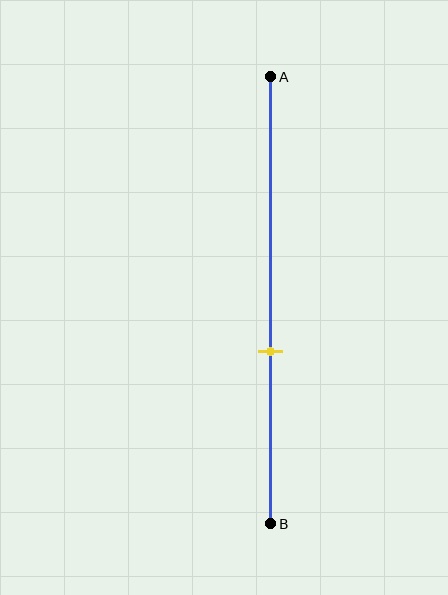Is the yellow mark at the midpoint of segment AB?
No, the mark is at about 60% from A, not at the 50% midpoint.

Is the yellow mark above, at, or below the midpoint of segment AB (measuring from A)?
The yellow mark is below the midpoint of segment AB.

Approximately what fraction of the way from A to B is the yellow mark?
The yellow mark is approximately 60% of the way from A to B.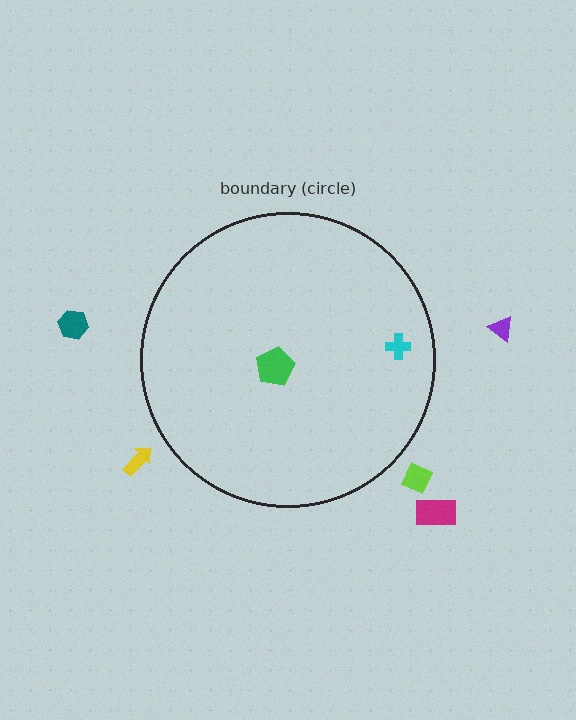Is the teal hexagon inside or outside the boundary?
Outside.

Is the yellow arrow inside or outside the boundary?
Outside.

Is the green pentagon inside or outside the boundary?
Inside.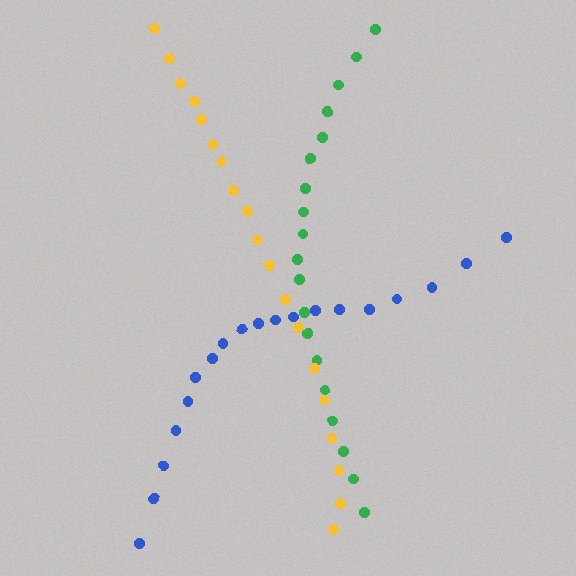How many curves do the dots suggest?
There are 3 distinct paths.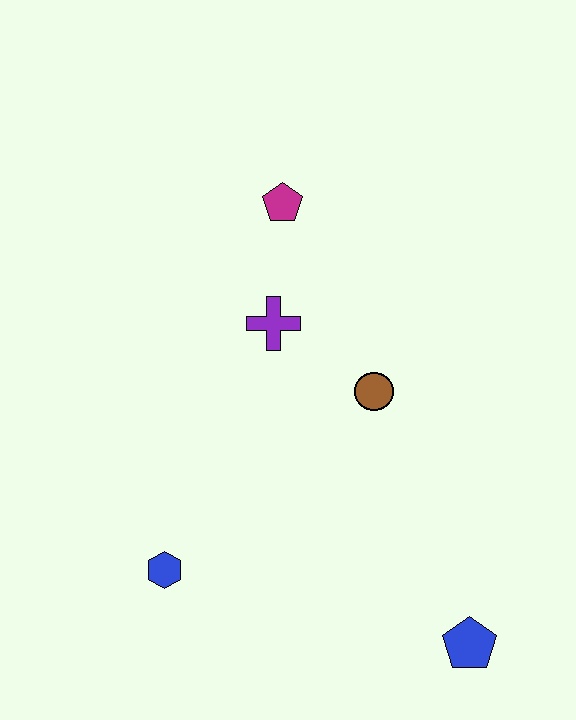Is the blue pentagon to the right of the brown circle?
Yes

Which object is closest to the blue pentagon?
The brown circle is closest to the blue pentagon.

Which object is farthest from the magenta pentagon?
The blue pentagon is farthest from the magenta pentagon.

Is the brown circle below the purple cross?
Yes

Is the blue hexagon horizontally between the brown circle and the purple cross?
No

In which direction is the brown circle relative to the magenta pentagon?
The brown circle is below the magenta pentagon.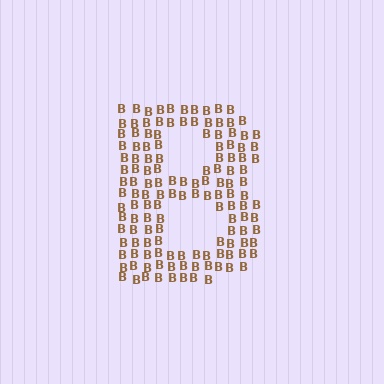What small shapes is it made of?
It is made of small letter B's.